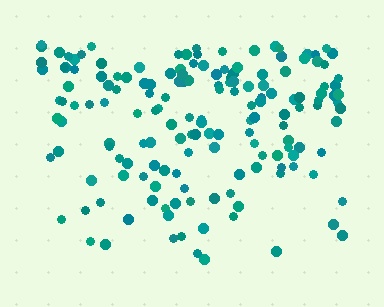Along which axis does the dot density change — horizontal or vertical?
Vertical.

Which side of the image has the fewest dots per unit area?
The bottom.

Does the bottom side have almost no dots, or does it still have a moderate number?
Still a moderate number, just noticeably fewer than the top.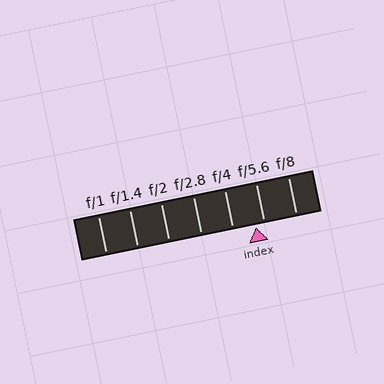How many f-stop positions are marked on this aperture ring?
There are 7 f-stop positions marked.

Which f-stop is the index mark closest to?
The index mark is closest to f/5.6.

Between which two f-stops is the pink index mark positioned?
The index mark is between f/4 and f/5.6.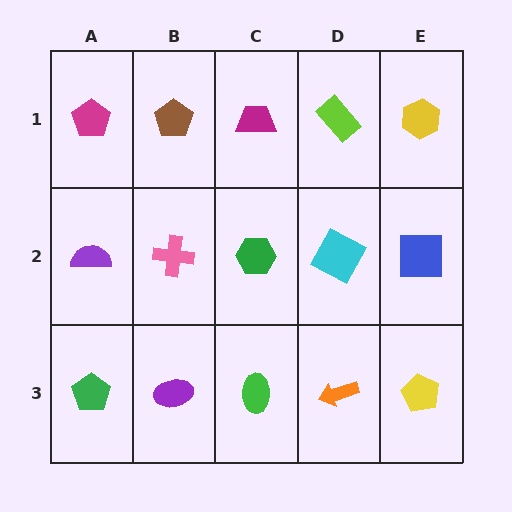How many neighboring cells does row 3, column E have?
2.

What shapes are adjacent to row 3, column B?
A pink cross (row 2, column B), a green pentagon (row 3, column A), a green ellipse (row 3, column C).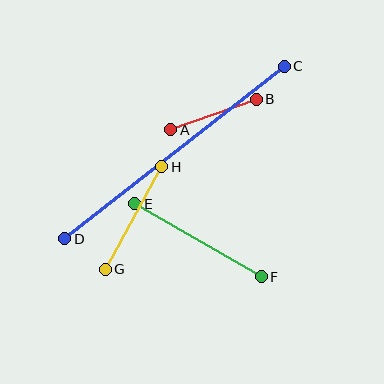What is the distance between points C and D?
The distance is approximately 279 pixels.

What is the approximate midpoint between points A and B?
The midpoint is at approximately (214, 114) pixels.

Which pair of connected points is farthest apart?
Points C and D are farthest apart.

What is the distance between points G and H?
The distance is approximately 117 pixels.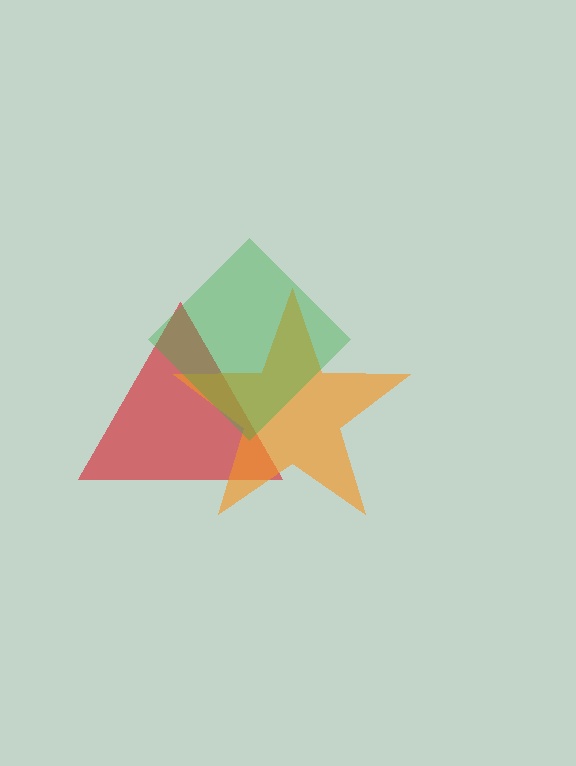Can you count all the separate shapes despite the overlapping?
Yes, there are 3 separate shapes.